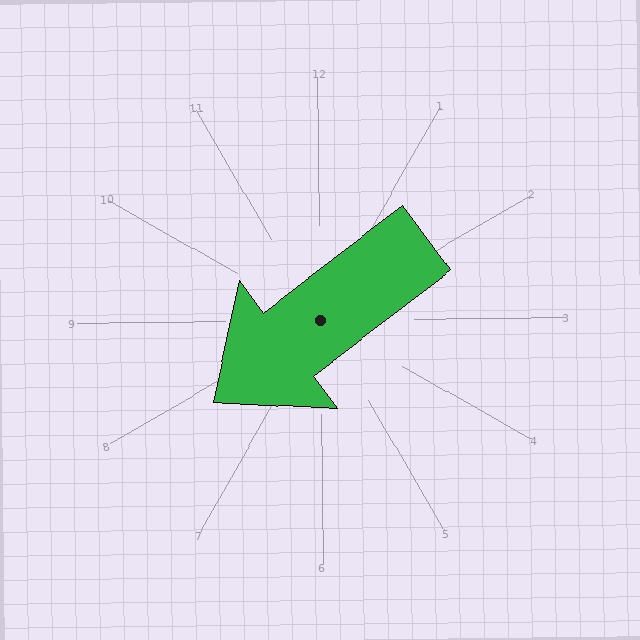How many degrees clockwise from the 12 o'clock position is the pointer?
Approximately 233 degrees.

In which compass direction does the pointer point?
Southwest.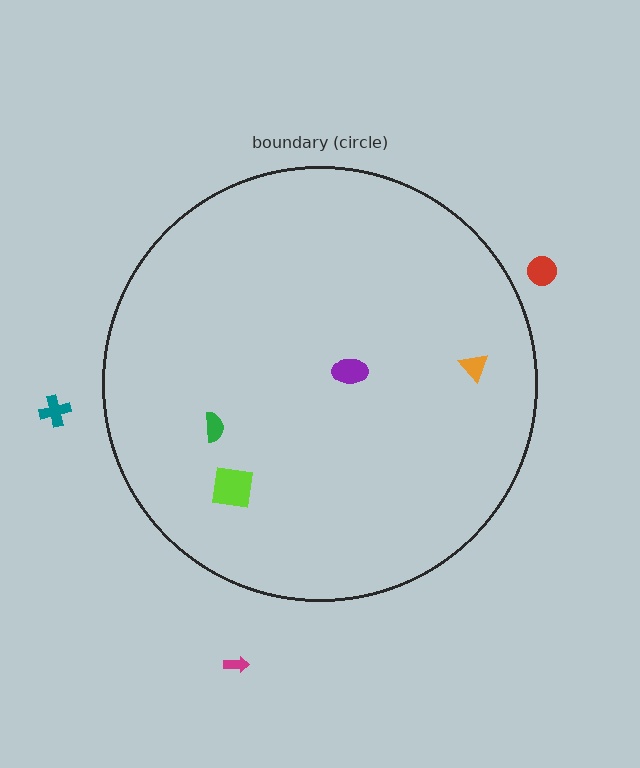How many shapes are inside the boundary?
4 inside, 3 outside.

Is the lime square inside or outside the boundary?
Inside.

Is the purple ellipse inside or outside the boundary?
Inside.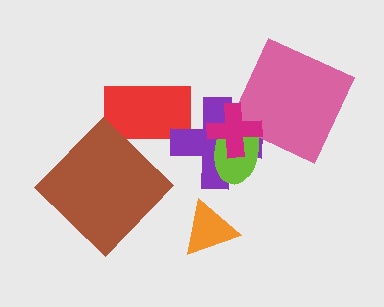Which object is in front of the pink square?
The magenta cross is in front of the pink square.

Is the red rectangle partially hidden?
Yes, it is partially covered by another shape.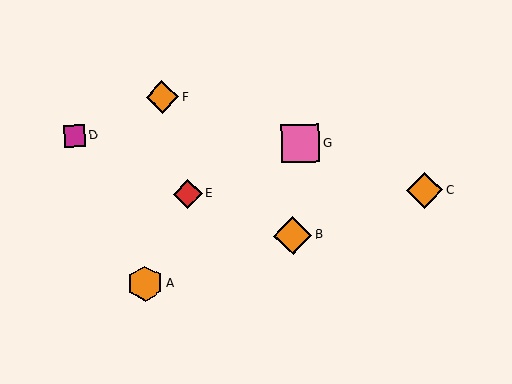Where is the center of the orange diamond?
The center of the orange diamond is at (424, 190).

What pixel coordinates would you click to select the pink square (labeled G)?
Click at (300, 143) to select the pink square G.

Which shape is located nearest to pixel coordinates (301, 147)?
The pink square (labeled G) at (300, 143) is nearest to that location.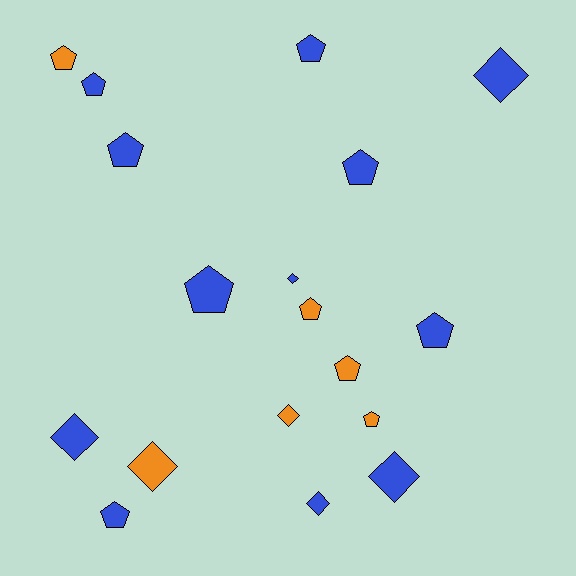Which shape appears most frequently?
Pentagon, with 11 objects.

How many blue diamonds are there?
There are 5 blue diamonds.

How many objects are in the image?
There are 18 objects.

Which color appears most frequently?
Blue, with 12 objects.